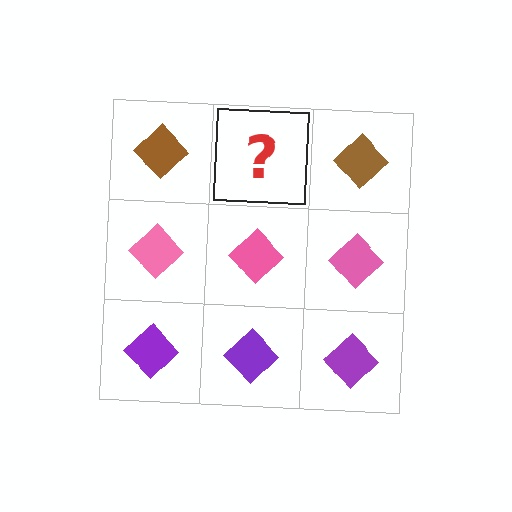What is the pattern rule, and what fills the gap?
The rule is that each row has a consistent color. The gap should be filled with a brown diamond.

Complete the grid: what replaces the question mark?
The question mark should be replaced with a brown diamond.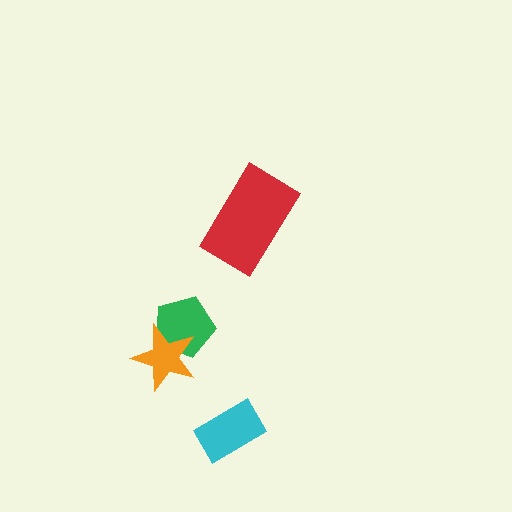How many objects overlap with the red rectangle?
0 objects overlap with the red rectangle.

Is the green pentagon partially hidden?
Yes, it is partially covered by another shape.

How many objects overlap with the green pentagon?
1 object overlaps with the green pentagon.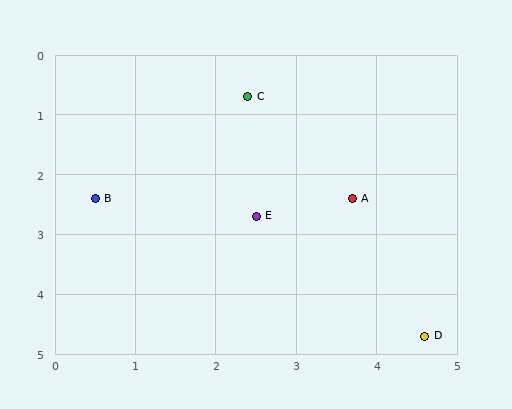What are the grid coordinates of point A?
Point A is at approximately (3.7, 2.4).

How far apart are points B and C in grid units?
Points B and C are about 2.5 grid units apart.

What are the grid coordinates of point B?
Point B is at approximately (0.5, 2.4).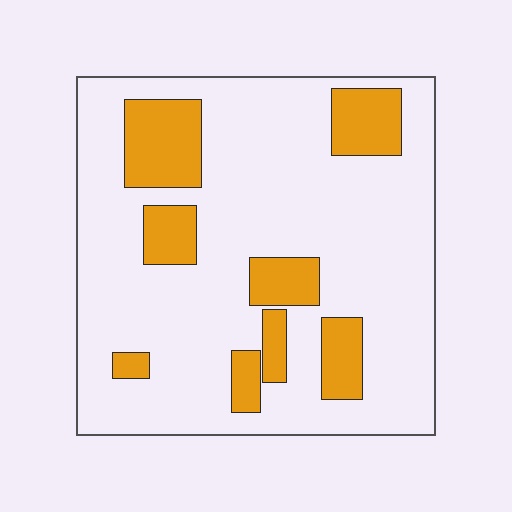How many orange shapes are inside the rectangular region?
8.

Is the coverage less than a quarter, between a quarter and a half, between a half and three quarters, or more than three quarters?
Less than a quarter.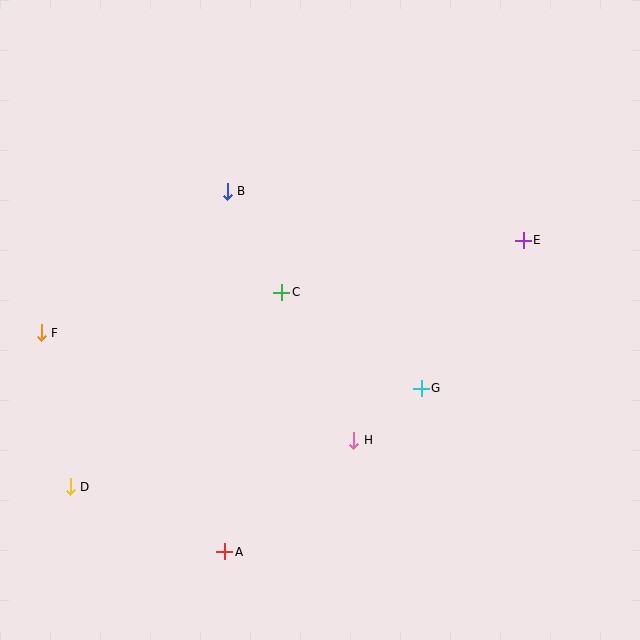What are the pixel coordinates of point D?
Point D is at (70, 487).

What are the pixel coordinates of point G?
Point G is at (421, 388).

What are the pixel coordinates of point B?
Point B is at (227, 191).